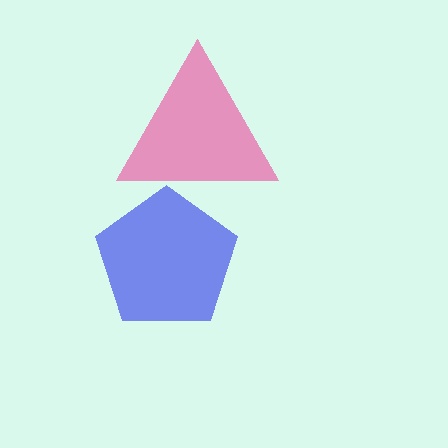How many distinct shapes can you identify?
There are 2 distinct shapes: a blue pentagon, a pink triangle.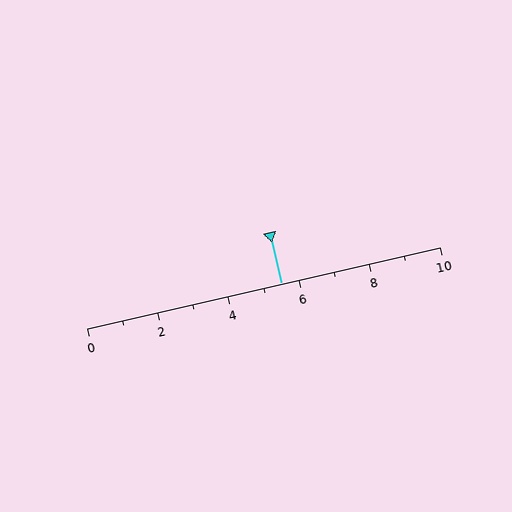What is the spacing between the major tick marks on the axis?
The major ticks are spaced 2 apart.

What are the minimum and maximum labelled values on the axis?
The axis runs from 0 to 10.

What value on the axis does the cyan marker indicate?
The marker indicates approximately 5.5.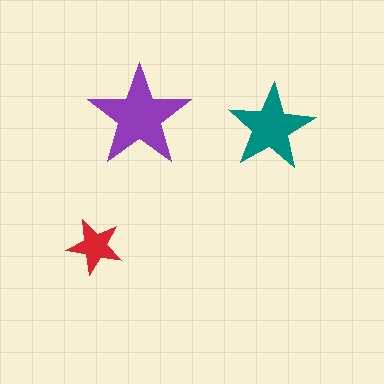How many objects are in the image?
There are 3 objects in the image.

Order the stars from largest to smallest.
the purple one, the teal one, the red one.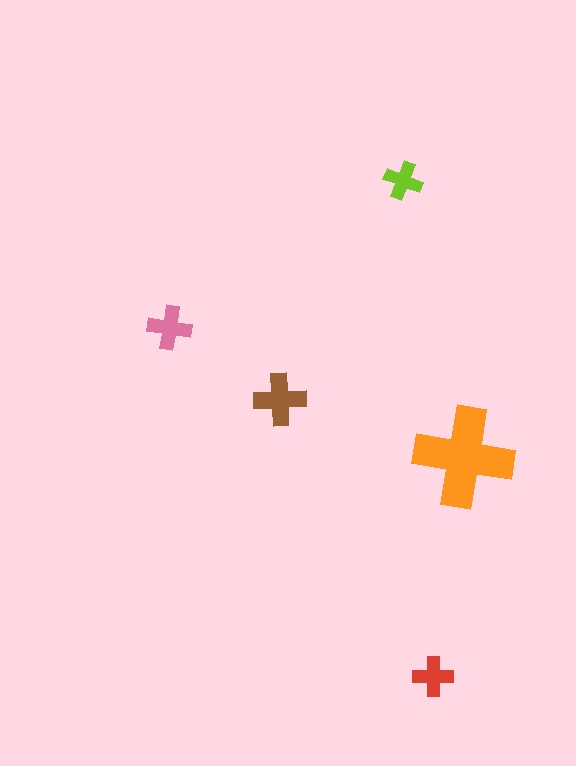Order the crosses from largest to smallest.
the orange one, the brown one, the pink one, the red one, the lime one.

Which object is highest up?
The lime cross is topmost.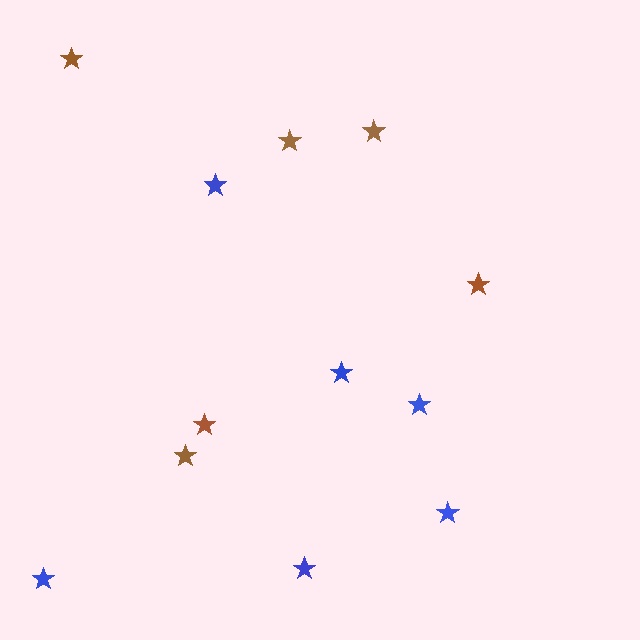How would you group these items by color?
There are 2 groups: one group of blue stars (6) and one group of brown stars (6).